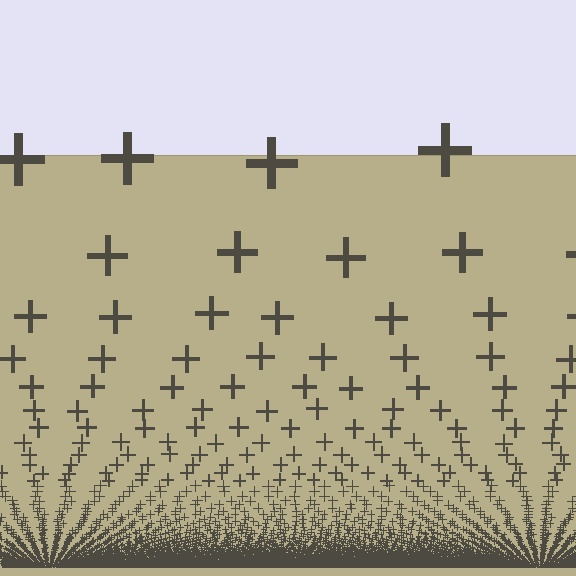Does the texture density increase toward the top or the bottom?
Density increases toward the bottom.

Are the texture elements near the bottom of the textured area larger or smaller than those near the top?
Smaller. The gradient is inverted — elements near the bottom are smaller and denser.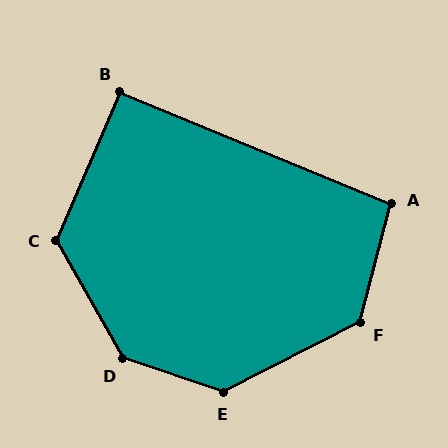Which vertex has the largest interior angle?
D, at approximately 138 degrees.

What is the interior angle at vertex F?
Approximately 131 degrees (obtuse).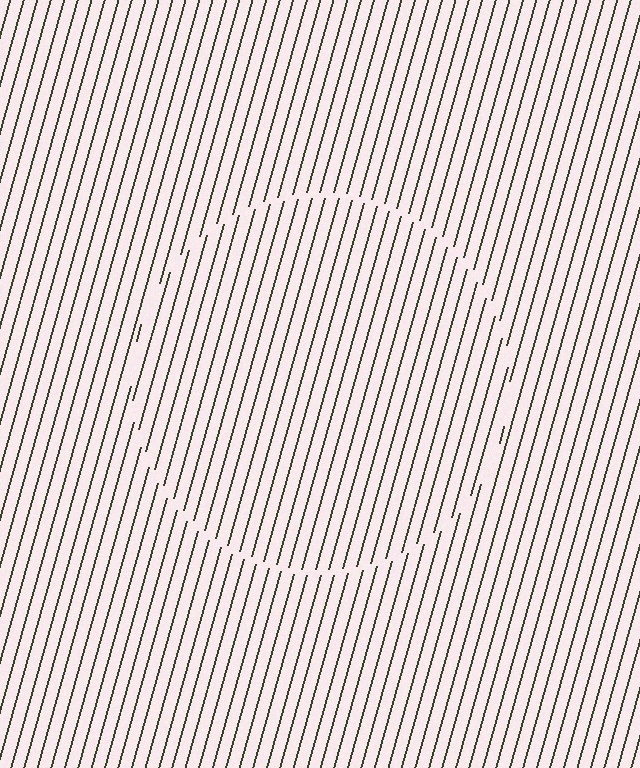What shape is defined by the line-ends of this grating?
An illusory circle. The interior of the shape contains the same grating, shifted by half a period — the contour is defined by the phase discontinuity where line-ends from the inner and outer gratings abut.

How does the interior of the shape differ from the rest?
The interior of the shape contains the same grating, shifted by half a period — the contour is defined by the phase discontinuity where line-ends from the inner and outer gratings abut.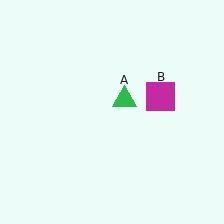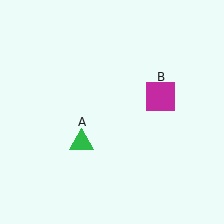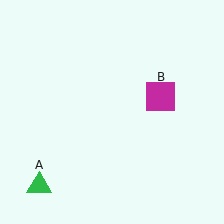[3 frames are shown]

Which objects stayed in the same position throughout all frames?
Magenta square (object B) remained stationary.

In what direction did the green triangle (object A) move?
The green triangle (object A) moved down and to the left.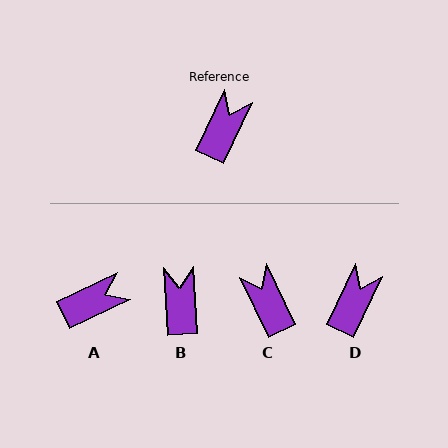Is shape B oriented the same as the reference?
No, it is off by about 29 degrees.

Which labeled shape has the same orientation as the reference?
D.